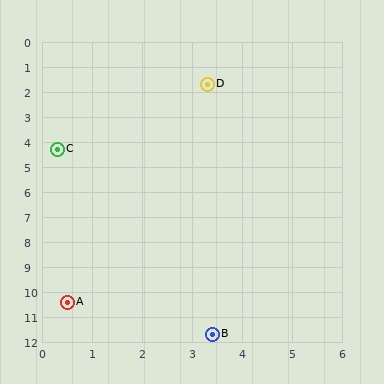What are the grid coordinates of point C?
Point C is at approximately (0.3, 4.3).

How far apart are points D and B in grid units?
Points D and B are about 10.0 grid units apart.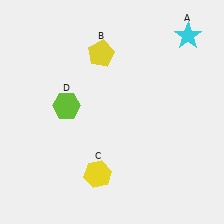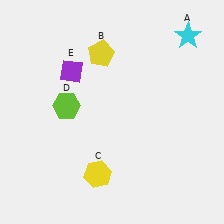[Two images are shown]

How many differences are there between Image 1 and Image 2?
There is 1 difference between the two images.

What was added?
A purple diamond (E) was added in Image 2.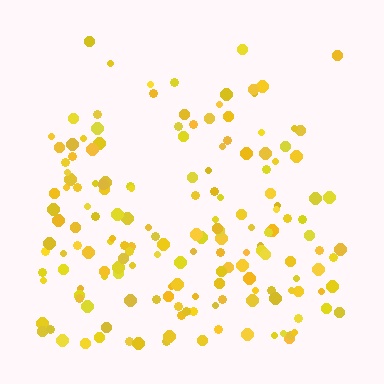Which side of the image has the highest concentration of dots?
The bottom.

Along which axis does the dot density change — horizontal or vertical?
Vertical.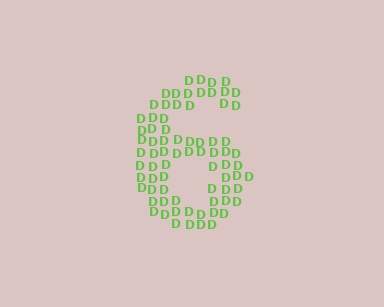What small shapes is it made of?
It is made of small letter D's.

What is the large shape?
The large shape is the digit 6.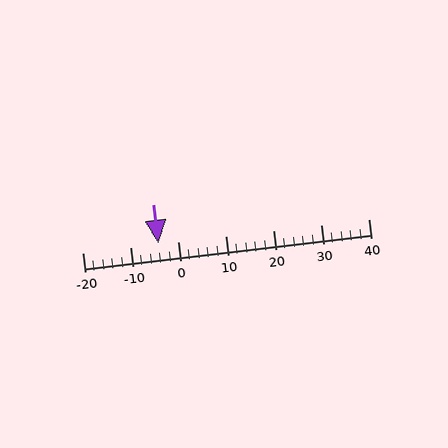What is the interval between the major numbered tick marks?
The major tick marks are spaced 10 units apart.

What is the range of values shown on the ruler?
The ruler shows values from -20 to 40.